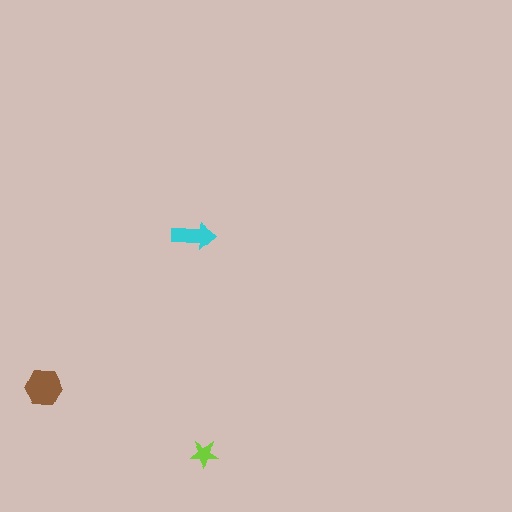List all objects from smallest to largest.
The lime star, the cyan arrow, the brown hexagon.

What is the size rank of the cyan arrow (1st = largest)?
2nd.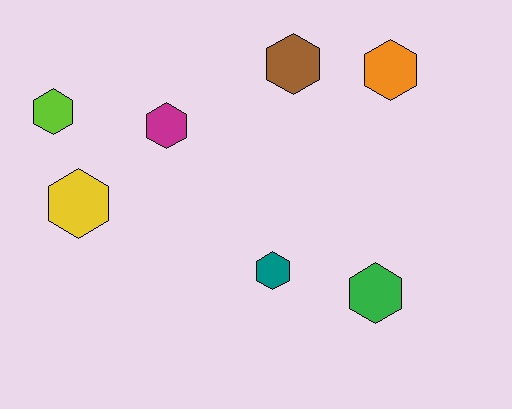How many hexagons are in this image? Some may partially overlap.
There are 7 hexagons.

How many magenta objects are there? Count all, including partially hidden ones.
There is 1 magenta object.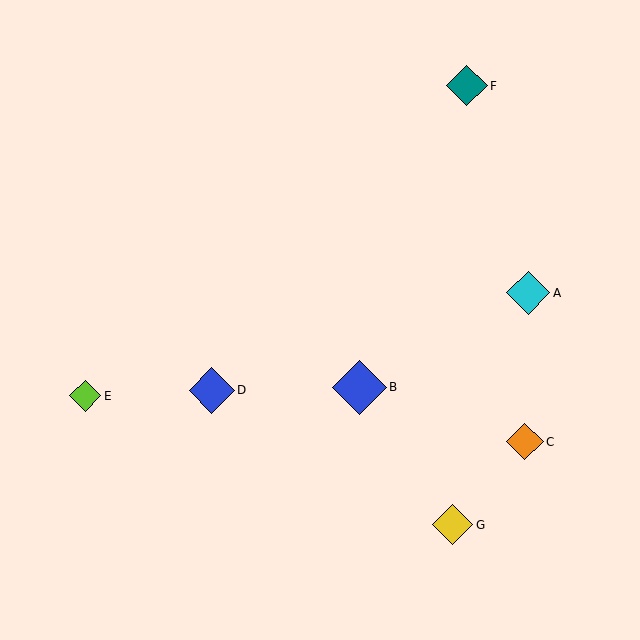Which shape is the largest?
The blue diamond (labeled B) is the largest.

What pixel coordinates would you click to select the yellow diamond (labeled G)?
Click at (453, 525) to select the yellow diamond G.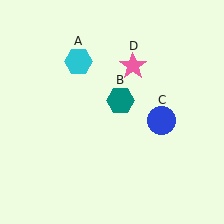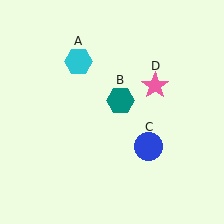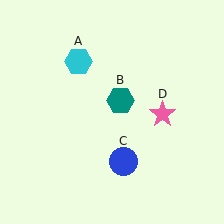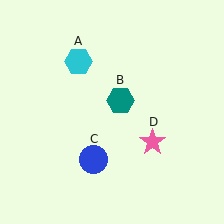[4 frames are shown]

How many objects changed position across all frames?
2 objects changed position: blue circle (object C), pink star (object D).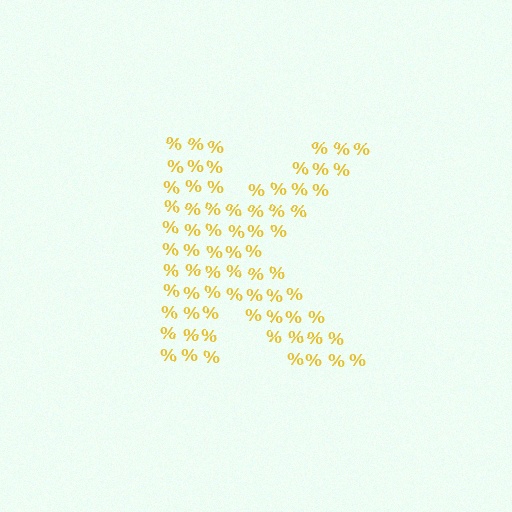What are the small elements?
The small elements are percent signs.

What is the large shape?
The large shape is the letter K.